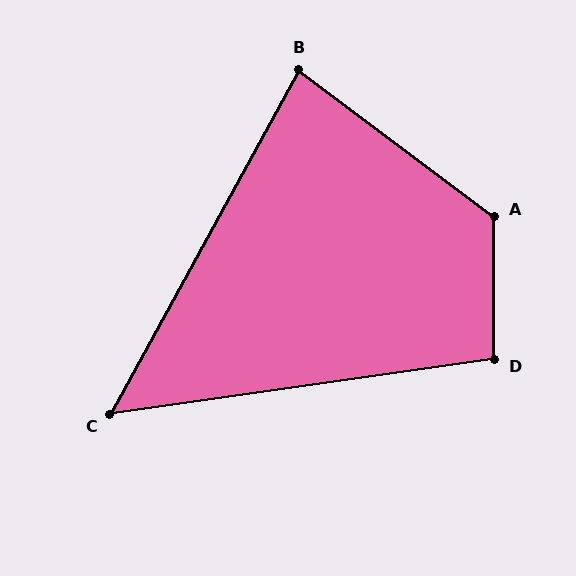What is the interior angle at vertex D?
Approximately 98 degrees (obtuse).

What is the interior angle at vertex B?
Approximately 82 degrees (acute).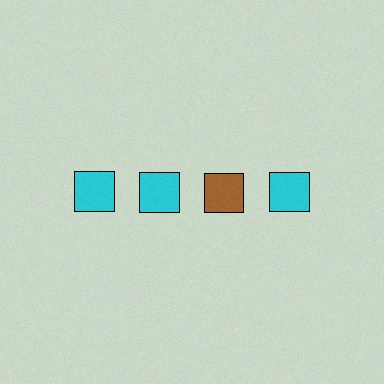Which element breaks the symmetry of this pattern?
The brown square in the top row, center column breaks the symmetry. All other shapes are cyan squares.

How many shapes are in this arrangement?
There are 4 shapes arranged in a grid pattern.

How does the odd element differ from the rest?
It has a different color: brown instead of cyan.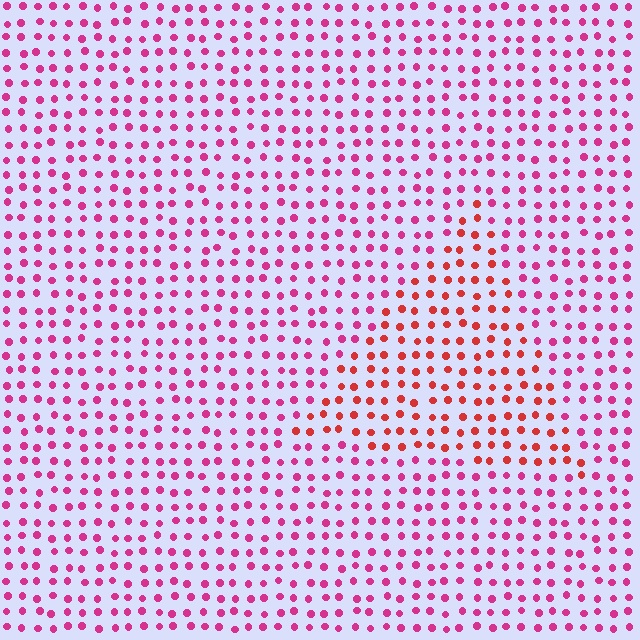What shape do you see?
I see a triangle.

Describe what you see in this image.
The image is filled with small magenta elements in a uniform arrangement. A triangle-shaped region is visible where the elements are tinted to a slightly different hue, forming a subtle color boundary.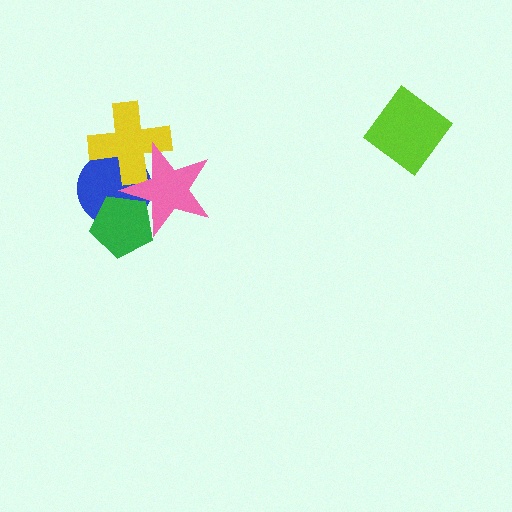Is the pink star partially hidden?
No, no other shape covers it.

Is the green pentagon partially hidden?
Yes, it is partially covered by another shape.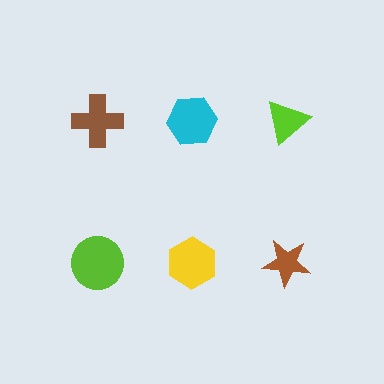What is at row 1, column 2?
A cyan hexagon.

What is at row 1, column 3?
A lime triangle.